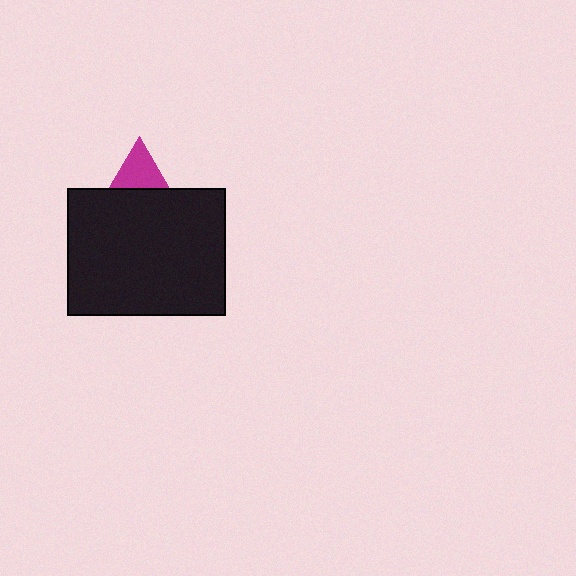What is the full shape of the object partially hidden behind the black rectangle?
The partially hidden object is a magenta triangle.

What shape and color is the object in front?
The object in front is a black rectangle.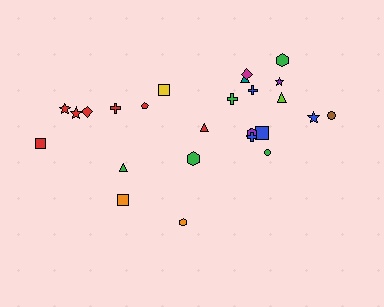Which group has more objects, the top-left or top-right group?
The top-right group.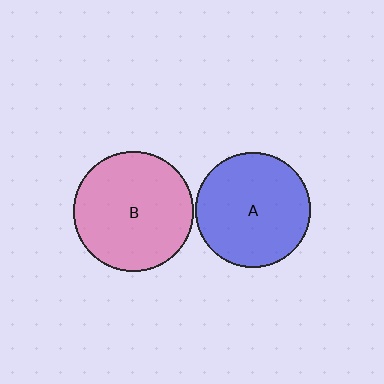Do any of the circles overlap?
No, none of the circles overlap.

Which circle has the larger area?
Circle B (pink).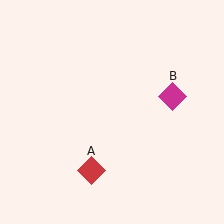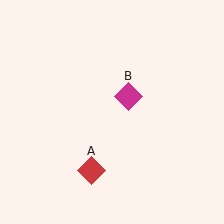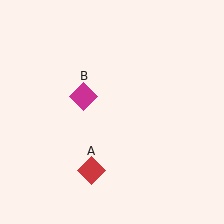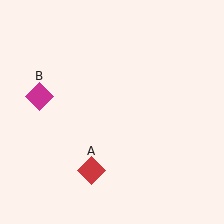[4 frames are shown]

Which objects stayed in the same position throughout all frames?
Red diamond (object A) remained stationary.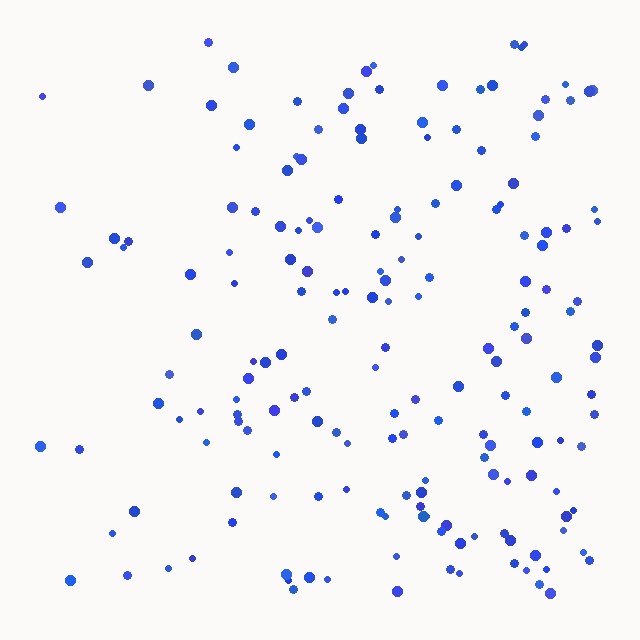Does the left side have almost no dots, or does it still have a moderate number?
Still a moderate number, just noticeably fewer than the right.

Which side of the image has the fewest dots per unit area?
The left.